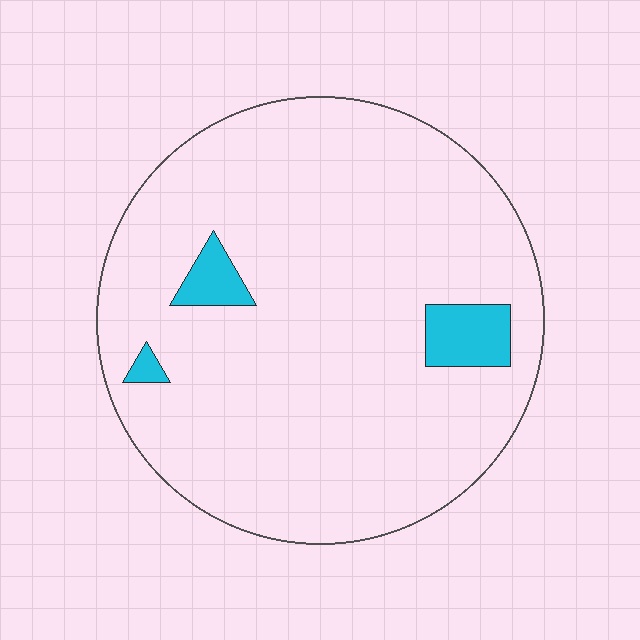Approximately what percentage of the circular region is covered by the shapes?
Approximately 5%.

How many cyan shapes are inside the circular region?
3.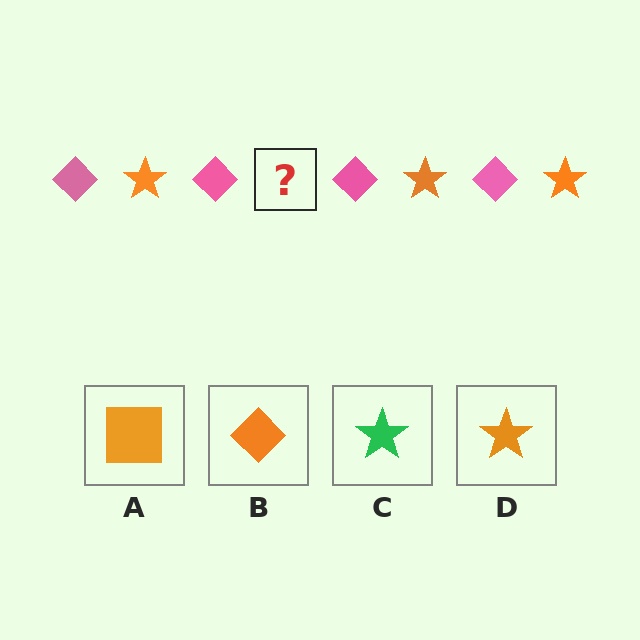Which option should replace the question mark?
Option D.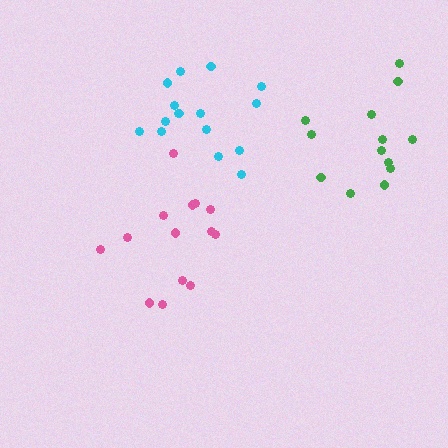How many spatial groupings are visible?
There are 3 spatial groupings.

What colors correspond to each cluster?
The clusters are colored: pink, green, cyan.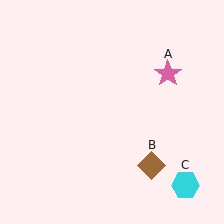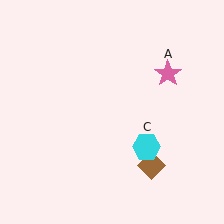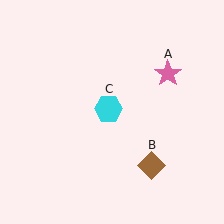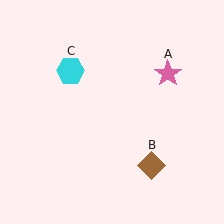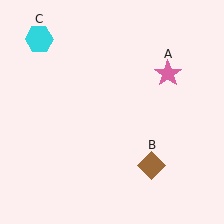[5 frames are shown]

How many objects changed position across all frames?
1 object changed position: cyan hexagon (object C).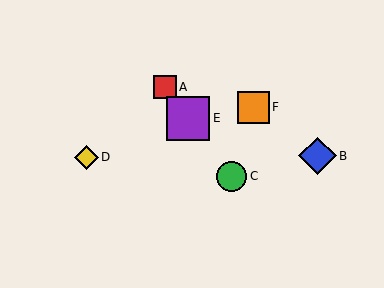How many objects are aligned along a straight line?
3 objects (A, C, E) are aligned along a straight line.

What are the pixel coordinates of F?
Object F is at (253, 108).